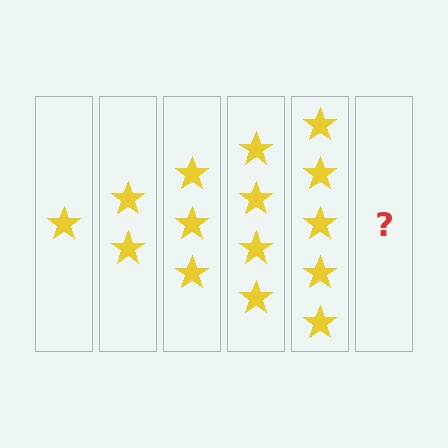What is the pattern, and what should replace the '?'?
The pattern is that each step adds one more star. The '?' should be 6 stars.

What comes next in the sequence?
The next element should be 6 stars.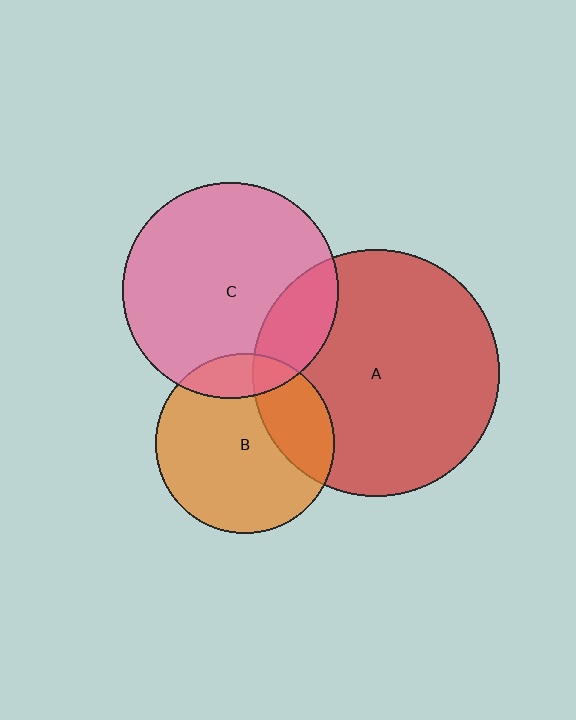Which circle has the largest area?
Circle A (red).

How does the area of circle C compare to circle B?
Approximately 1.4 times.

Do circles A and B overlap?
Yes.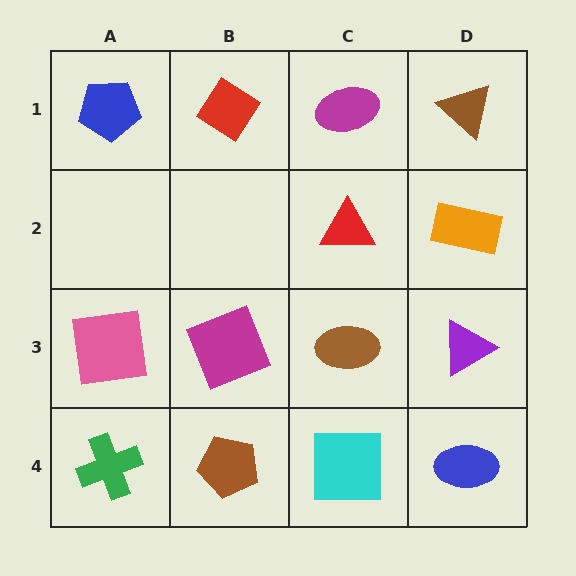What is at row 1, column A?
A blue pentagon.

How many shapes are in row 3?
4 shapes.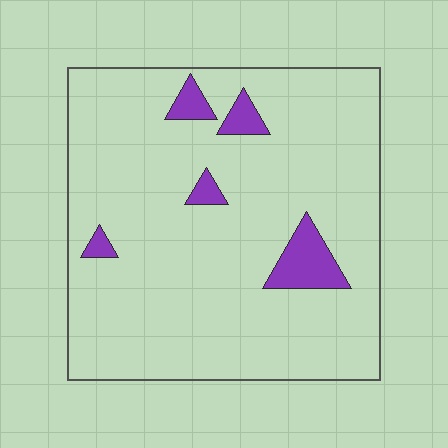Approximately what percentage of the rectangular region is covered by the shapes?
Approximately 10%.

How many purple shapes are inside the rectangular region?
5.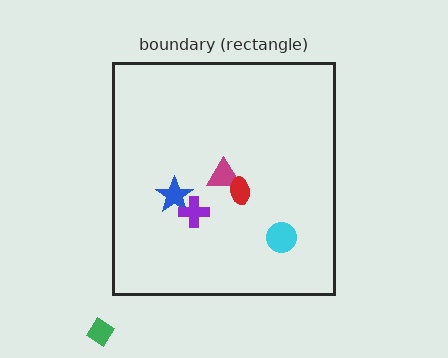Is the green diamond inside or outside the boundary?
Outside.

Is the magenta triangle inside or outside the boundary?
Inside.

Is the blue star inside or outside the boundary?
Inside.